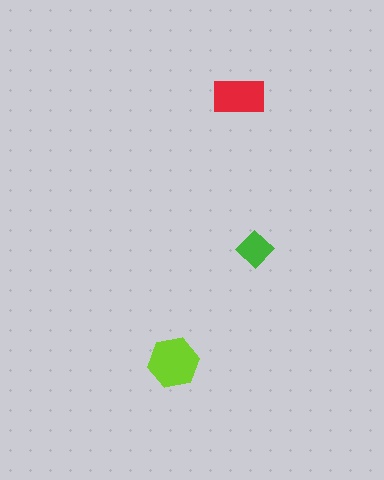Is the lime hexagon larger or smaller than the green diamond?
Larger.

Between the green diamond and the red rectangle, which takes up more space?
The red rectangle.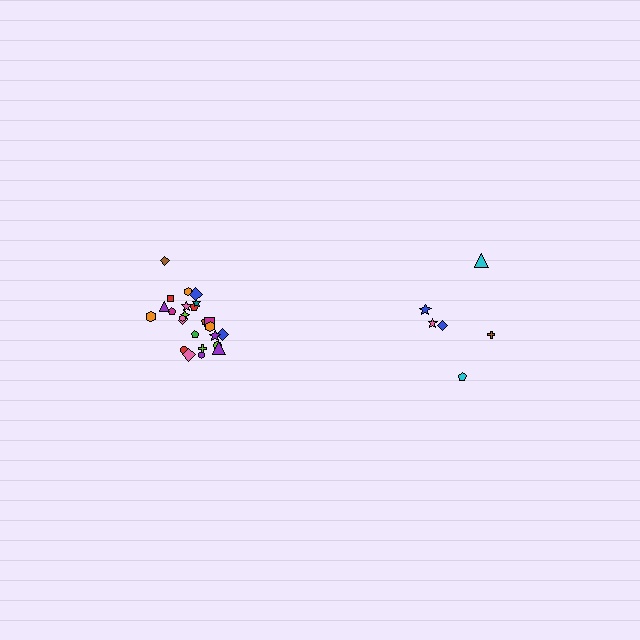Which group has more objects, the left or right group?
The left group.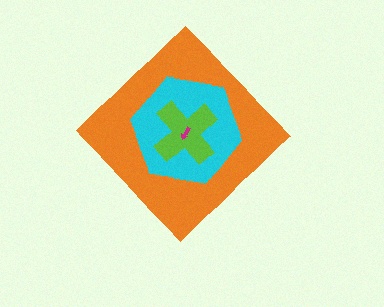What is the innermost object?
The magenta arrow.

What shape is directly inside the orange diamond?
The cyan hexagon.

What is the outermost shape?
The orange diamond.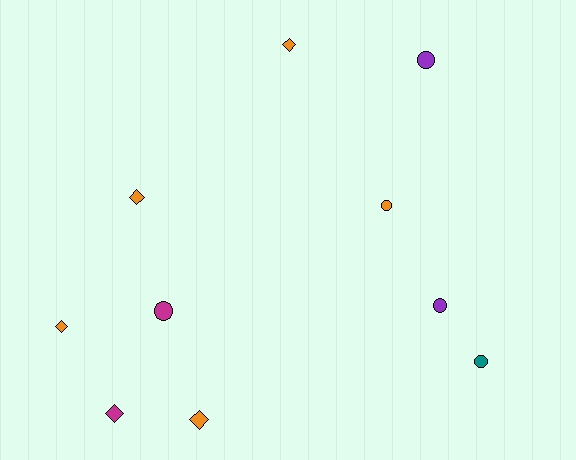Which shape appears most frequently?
Diamond, with 5 objects.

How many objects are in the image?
There are 10 objects.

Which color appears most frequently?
Orange, with 5 objects.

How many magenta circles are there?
There is 1 magenta circle.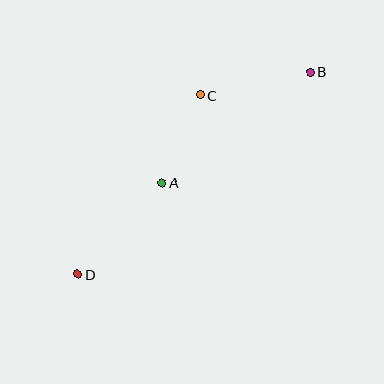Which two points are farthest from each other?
Points B and D are farthest from each other.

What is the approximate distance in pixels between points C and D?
The distance between C and D is approximately 217 pixels.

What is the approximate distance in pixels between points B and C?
The distance between B and C is approximately 113 pixels.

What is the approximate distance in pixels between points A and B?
The distance between A and B is approximately 185 pixels.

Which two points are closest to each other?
Points A and C are closest to each other.